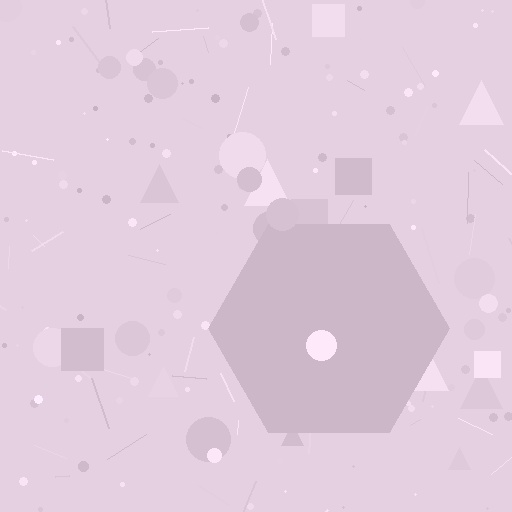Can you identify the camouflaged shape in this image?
The camouflaged shape is a hexagon.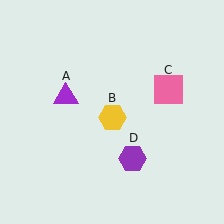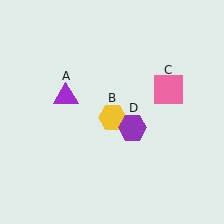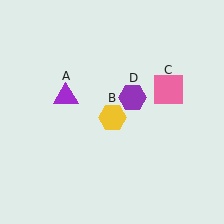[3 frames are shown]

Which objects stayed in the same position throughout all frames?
Purple triangle (object A) and yellow hexagon (object B) and pink square (object C) remained stationary.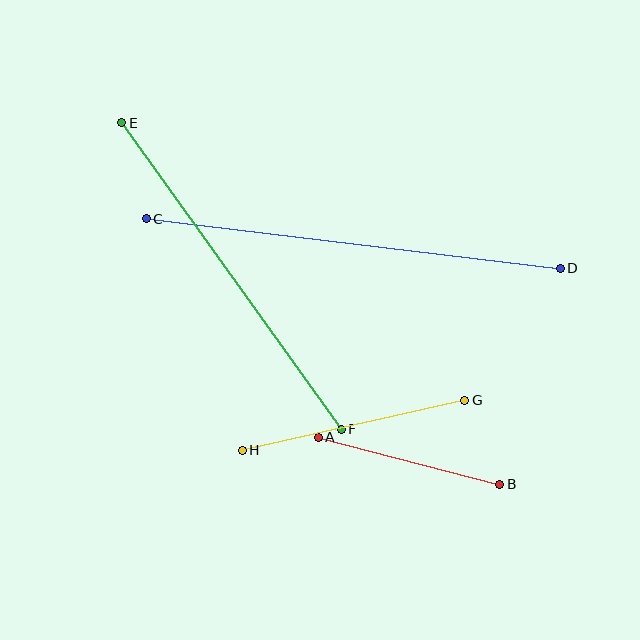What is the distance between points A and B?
The distance is approximately 187 pixels.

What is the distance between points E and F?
The distance is approximately 377 pixels.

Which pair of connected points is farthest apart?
Points C and D are farthest apart.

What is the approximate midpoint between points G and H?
The midpoint is at approximately (353, 425) pixels.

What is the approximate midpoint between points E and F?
The midpoint is at approximately (231, 276) pixels.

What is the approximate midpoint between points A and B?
The midpoint is at approximately (409, 461) pixels.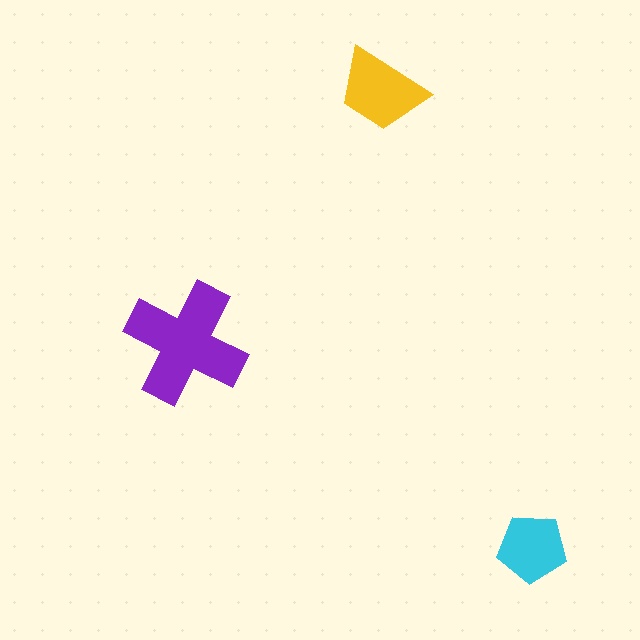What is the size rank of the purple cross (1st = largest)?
1st.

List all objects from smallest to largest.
The cyan pentagon, the yellow trapezoid, the purple cross.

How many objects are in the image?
There are 3 objects in the image.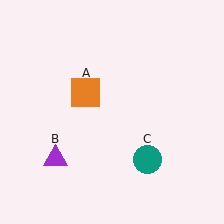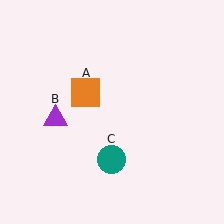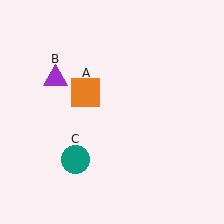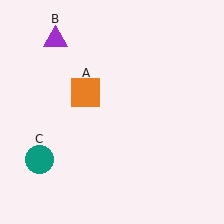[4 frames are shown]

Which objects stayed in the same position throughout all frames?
Orange square (object A) remained stationary.